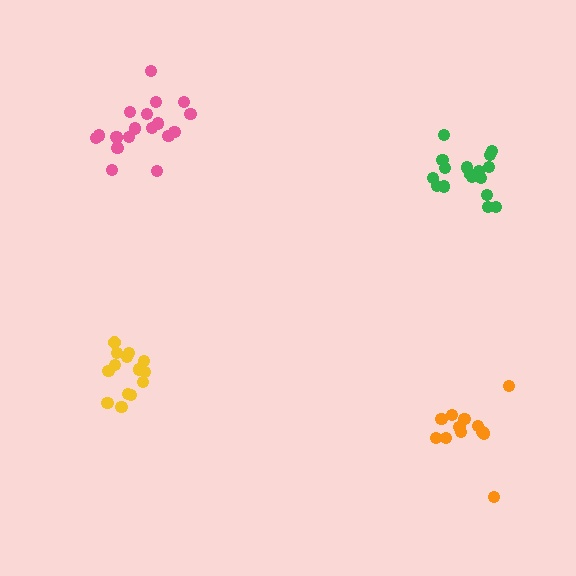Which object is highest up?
The pink cluster is topmost.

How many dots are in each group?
Group 1: 14 dots, Group 2: 13 dots, Group 3: 19 dots, Group 4: 17 dots (63 total).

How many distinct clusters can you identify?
There are 4 distinct clusters.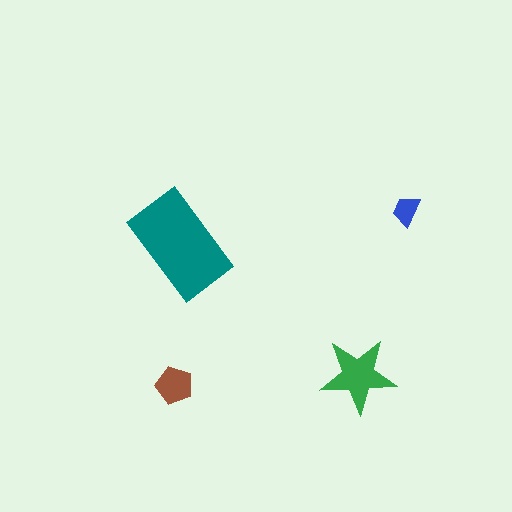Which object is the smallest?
The blue trapezoid.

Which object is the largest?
The teal rectangle.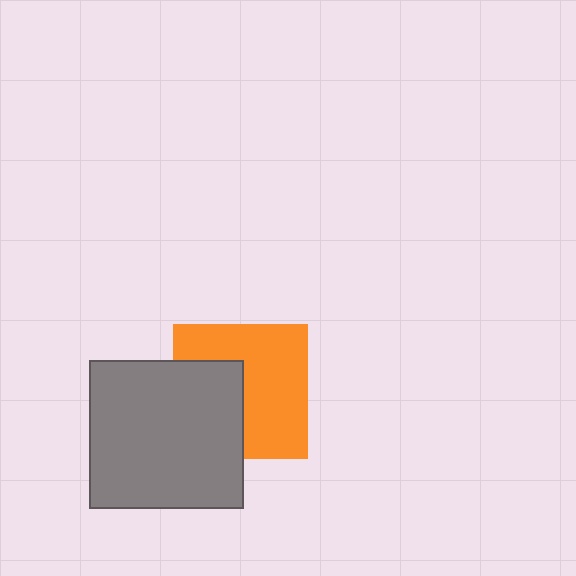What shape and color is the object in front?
The object in front is a gray rectangle.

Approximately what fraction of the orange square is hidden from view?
Roughly 38% of the orange square is hidden behind the gray rectangle.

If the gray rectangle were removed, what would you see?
You would see the complete orange square.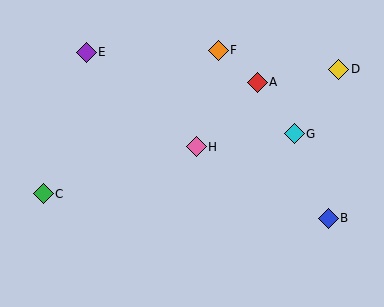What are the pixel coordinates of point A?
Point A is at (257, 82).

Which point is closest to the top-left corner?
Point E is closest to the top-left corner.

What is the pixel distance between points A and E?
The distance between A and E is 173 pixels.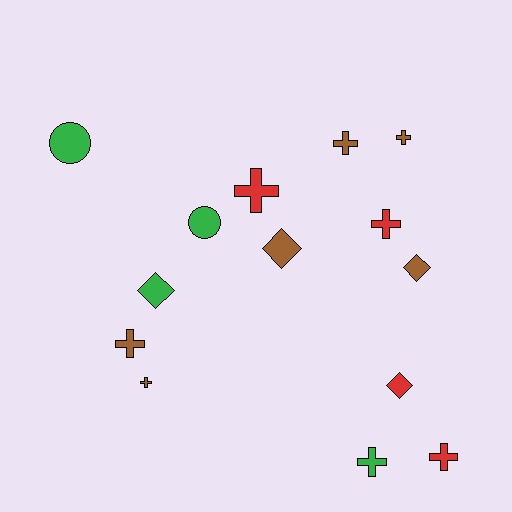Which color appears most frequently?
Brown, with 6 objects.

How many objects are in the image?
There are 14 objects.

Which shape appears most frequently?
Cross, with 8 objects.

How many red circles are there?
There are no red circles.